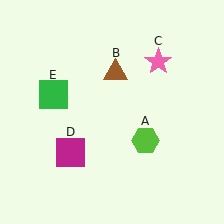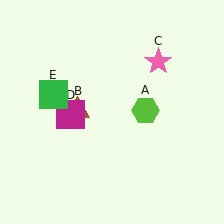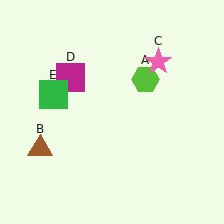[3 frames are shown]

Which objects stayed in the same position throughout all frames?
Pink star (object C) and green square (object E) remained stationary.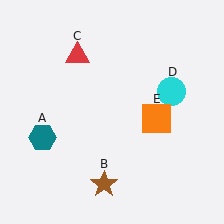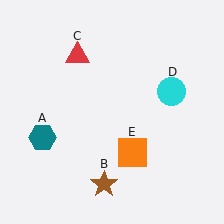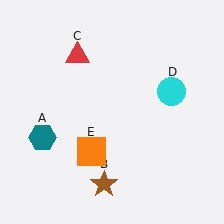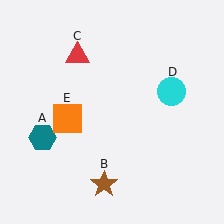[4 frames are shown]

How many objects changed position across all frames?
1 object changed position: orange square (object E).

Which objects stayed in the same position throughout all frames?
Teal hexagon (object A) and brown star (object B) and red triangle (object C) and cyan circle (object D) remained stationary.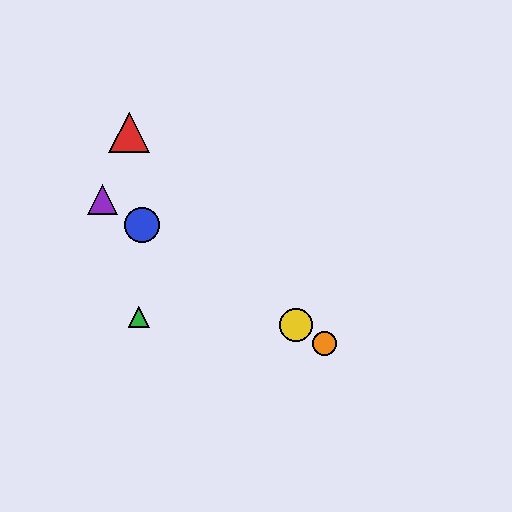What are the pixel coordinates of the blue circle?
The blue circle is at (142, 225).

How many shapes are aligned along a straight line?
4 shapes (the blue circle, the yellow circle, the purple triangle, the orange circle) are aligned along a straight line.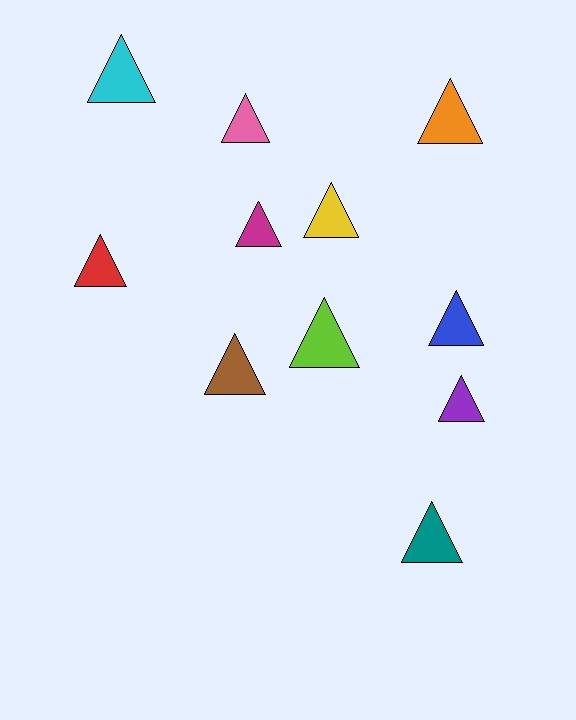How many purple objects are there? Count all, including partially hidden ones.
There is 1 purple object.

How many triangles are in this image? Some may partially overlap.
There are 11 triangles.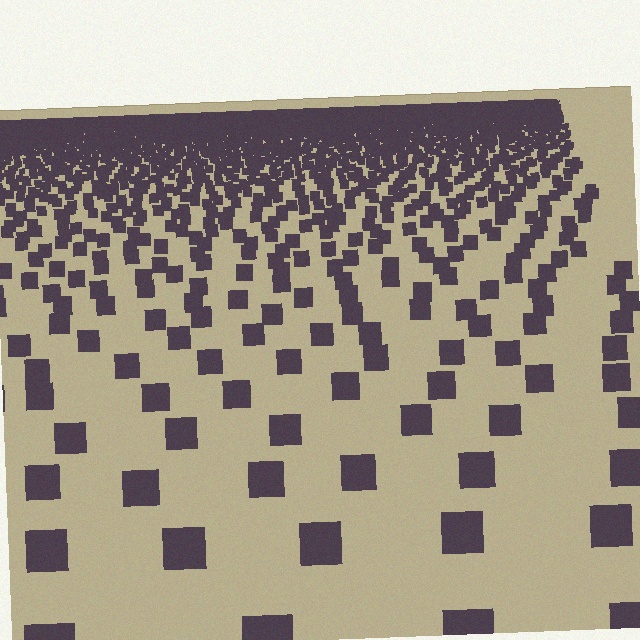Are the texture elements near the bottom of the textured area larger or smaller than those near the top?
Larger. Near the bottom, elements are closer to the viewer and appear at a bigger on-screen size.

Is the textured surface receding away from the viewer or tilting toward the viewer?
The surface is receding away from the viewer. Texture elements get smaller and denser toward the top.